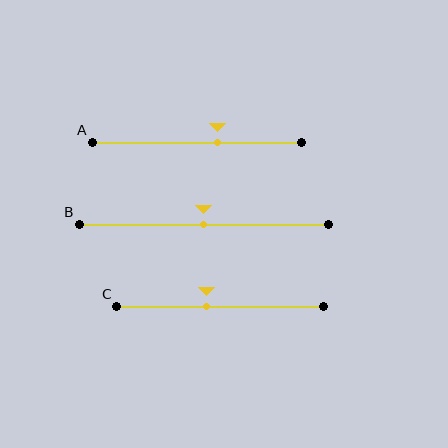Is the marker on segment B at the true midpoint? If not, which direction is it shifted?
Yes, the marker on segment B is at the true midpoint.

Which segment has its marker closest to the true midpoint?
Segment B has its marker closest to the true midpoint.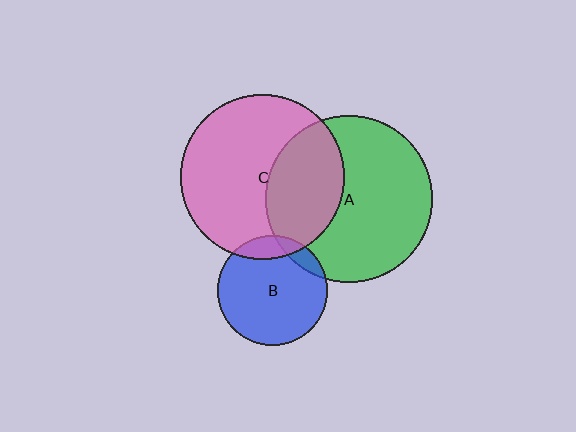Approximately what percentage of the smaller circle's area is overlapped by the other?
Approximately 35%.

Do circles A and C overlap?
Yes.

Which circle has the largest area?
Circle A (green).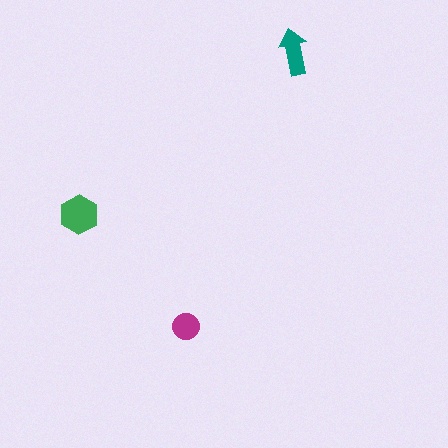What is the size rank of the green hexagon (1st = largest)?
1st.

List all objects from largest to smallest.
The green hexagon, the teal arrow, the magenta circle.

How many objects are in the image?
There are 3 objects in the image.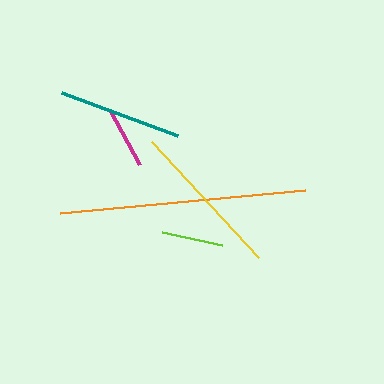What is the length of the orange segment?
The orange segment is approximately 246 pixels long.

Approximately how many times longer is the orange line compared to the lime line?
The orange line is approximately 4.0 times the length of the lime line.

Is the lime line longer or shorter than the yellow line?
The yellow line is longer than the lime line.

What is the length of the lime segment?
The lime segment is approximately 61 pixels long.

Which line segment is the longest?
The orange line is the longest at approximately 246 pixels.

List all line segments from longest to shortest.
From longest to shortest: orange, yellow, teal, magenta, lime.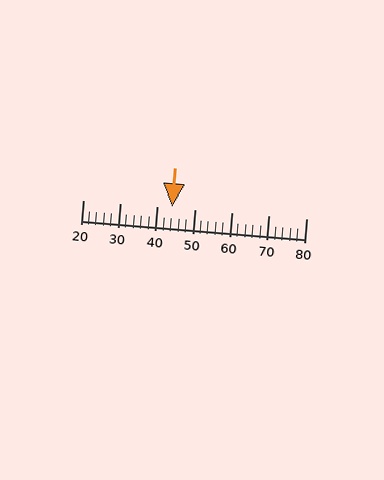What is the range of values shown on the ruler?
The ruler shows values from 20 to 80.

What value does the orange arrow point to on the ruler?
The orange arrow points to approximately 44.